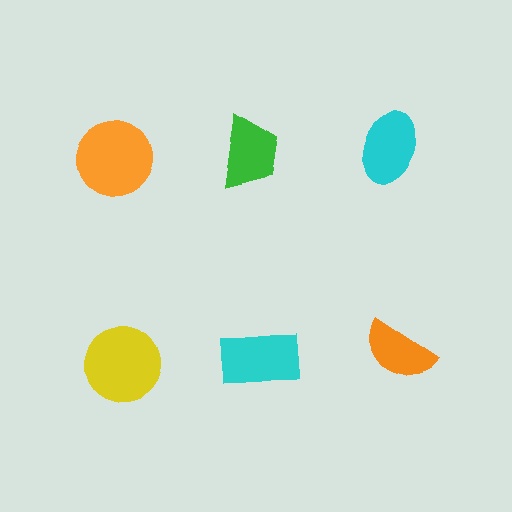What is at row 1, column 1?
An orange circle.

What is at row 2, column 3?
An orange semicircle.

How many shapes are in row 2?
3 shapes.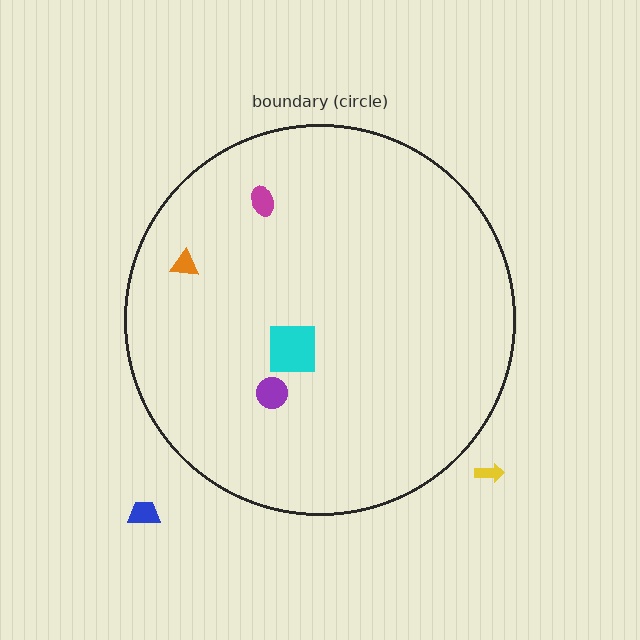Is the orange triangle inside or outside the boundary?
Inside.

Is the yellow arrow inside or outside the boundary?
Outside.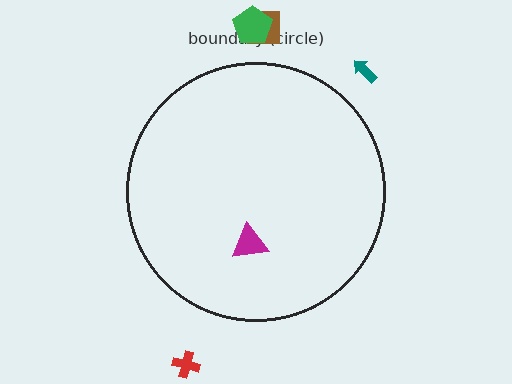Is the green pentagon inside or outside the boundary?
Outside.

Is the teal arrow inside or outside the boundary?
Outside.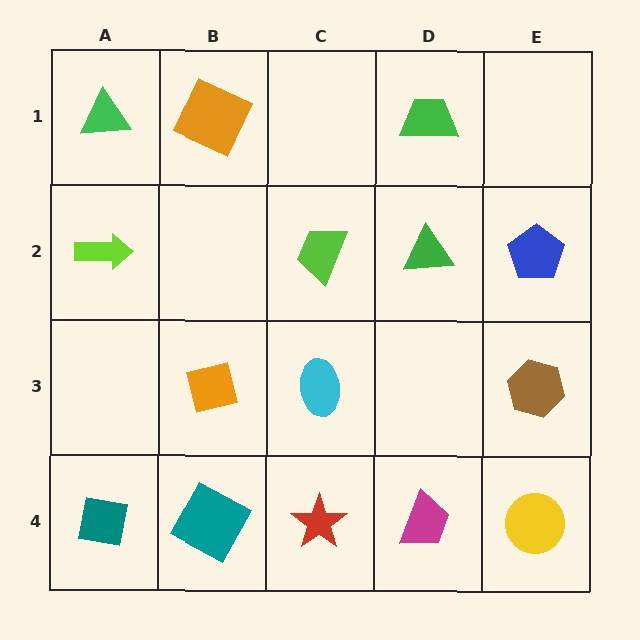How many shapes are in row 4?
5 shapes.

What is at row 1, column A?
A green triangle.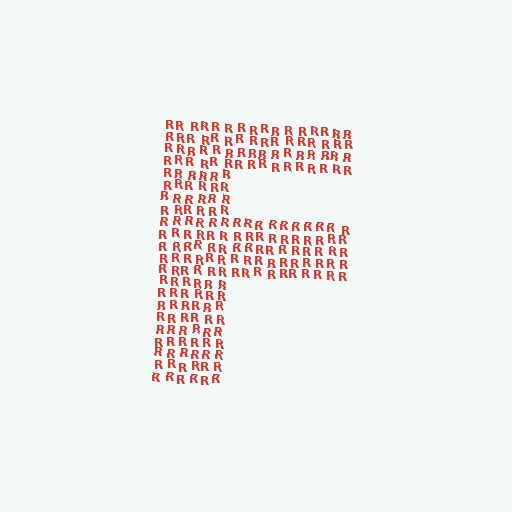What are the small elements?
The small elements are letter R's.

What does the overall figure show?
The overall figure shows the letter F.